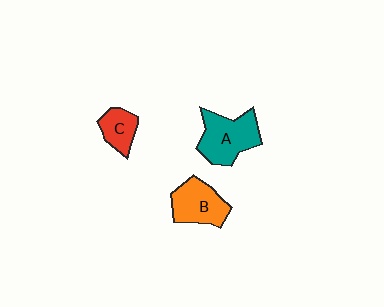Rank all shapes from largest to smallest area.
From largest to smallest: A (teal), B (orange), C (red).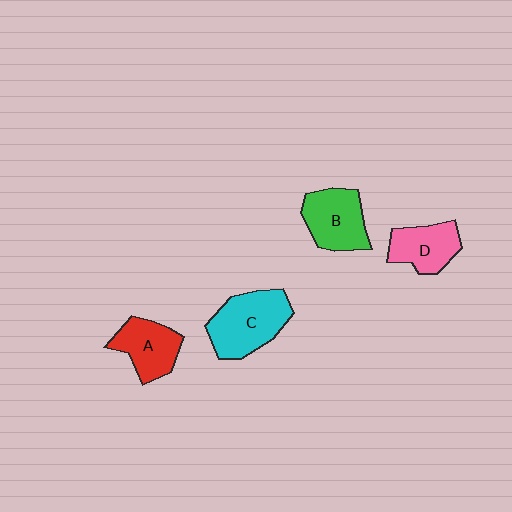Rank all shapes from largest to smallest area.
From largest to smallest: C (cyan), B (green), A (red), D (pink).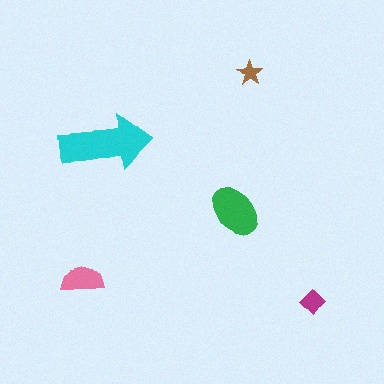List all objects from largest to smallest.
The cyan arrow, the green ellipse, the pink semicircle, the magenta diamond, the brown star.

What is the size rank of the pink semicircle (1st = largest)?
3rd.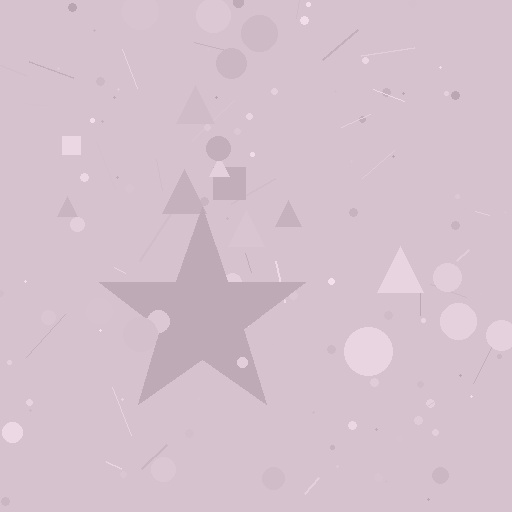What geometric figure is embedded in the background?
A star is embedded in the background.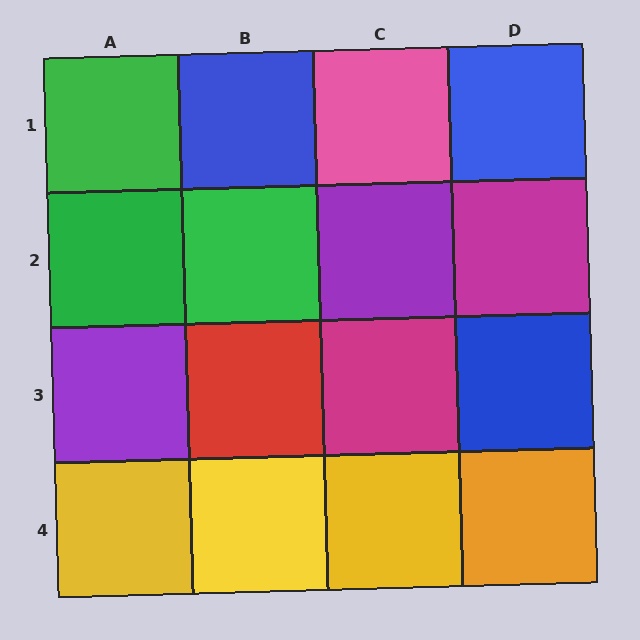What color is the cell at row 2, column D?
Magenta.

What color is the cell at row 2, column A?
Green.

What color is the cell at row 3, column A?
Purple.